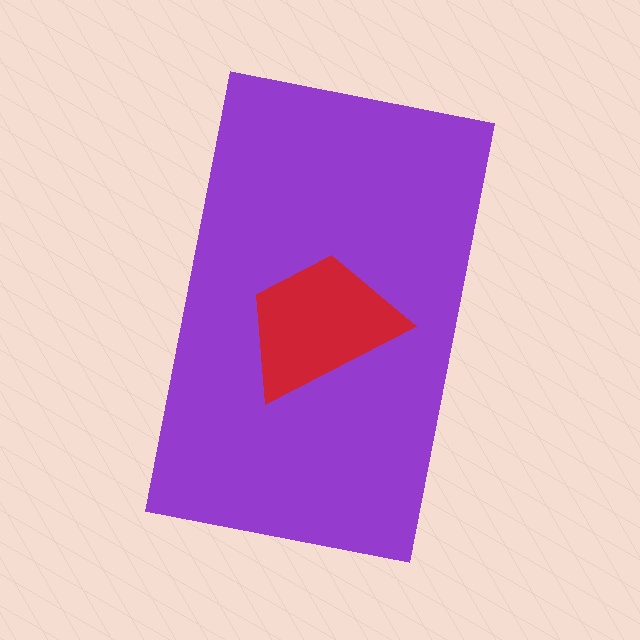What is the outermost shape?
The purple rectangle.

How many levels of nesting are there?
2.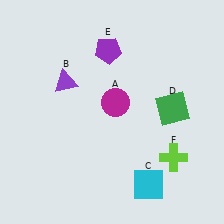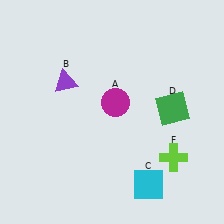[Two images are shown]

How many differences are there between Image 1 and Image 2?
There is 1 difference between the two images.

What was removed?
The purple pentagon (E) was removed in Image 2.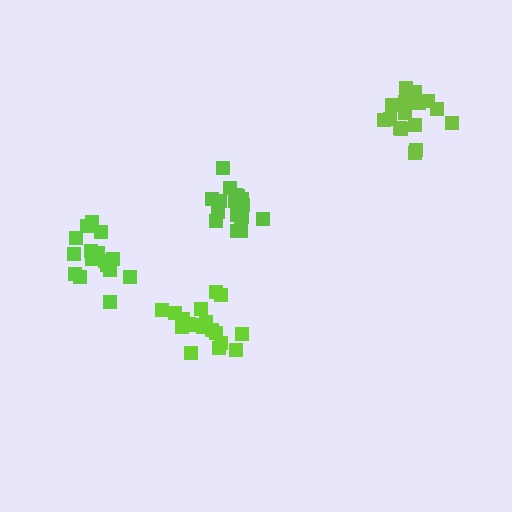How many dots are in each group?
Group 1: 17 dots, Group 2: 17 dots, Group 3: 18 dots, Group 4: 16 dots (68 total).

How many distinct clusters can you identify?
There are 4 distinct clusters.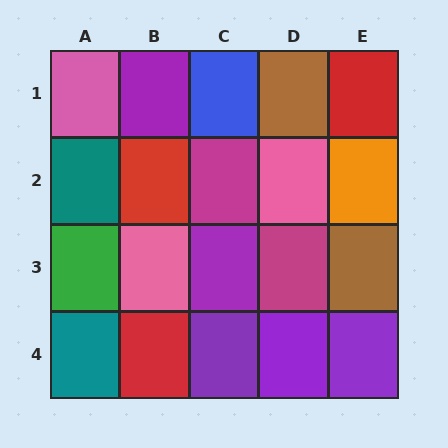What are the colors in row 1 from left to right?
Pink, purple, blue, brown, red.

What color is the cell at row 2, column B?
Red.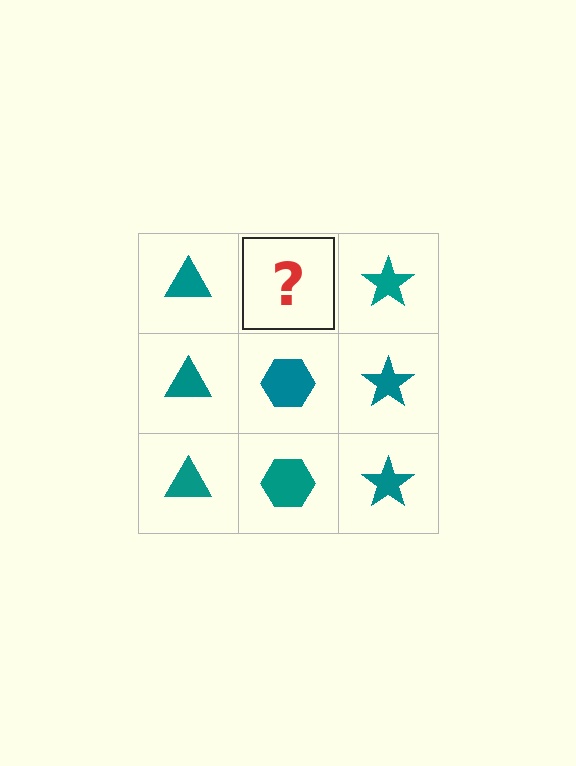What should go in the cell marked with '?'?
The missing cell should contain a teal hexagon.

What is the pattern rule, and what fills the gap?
The rule is that each column has a consistent shape. The gap should be filled with a teal hexagon.